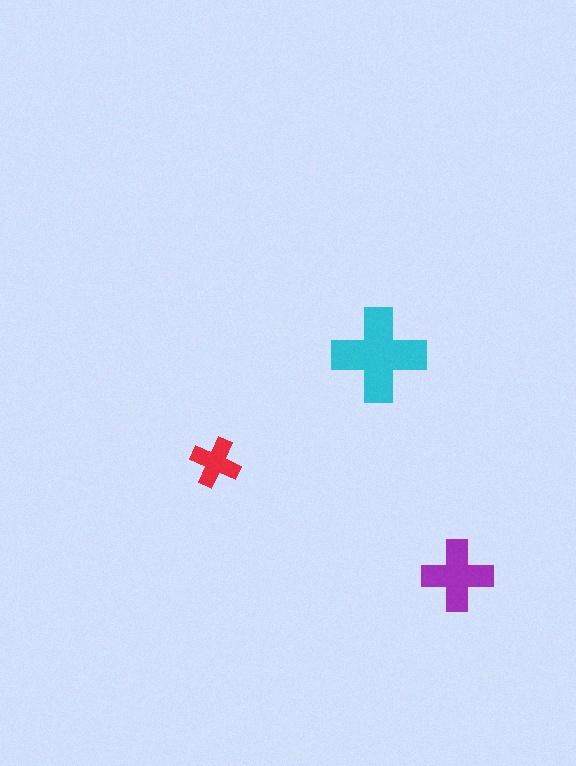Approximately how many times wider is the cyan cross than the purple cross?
About 1.5 times wider.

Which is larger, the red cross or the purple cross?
The purple one.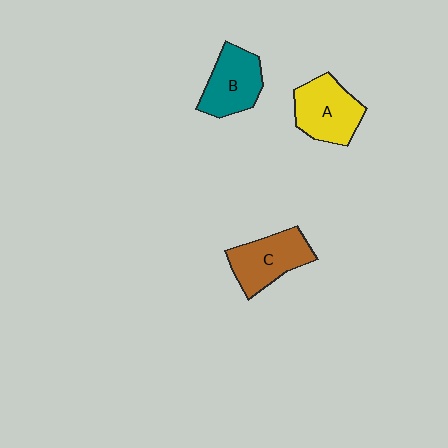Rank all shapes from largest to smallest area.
From largest to smallest: A (yellow), C (brown), B (teal).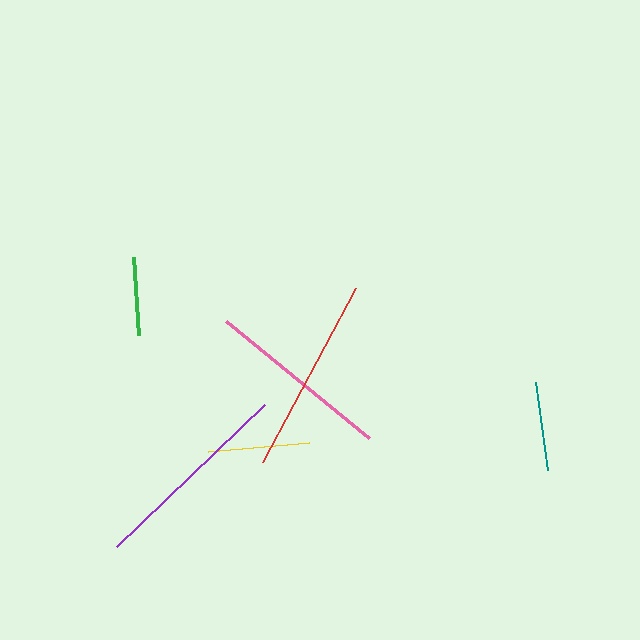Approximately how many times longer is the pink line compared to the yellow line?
The pink line is approximately 1.8 times the length of the yellow line.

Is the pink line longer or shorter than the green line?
The pink line is longer than the green line.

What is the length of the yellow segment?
The yellow segment is approximately 101 pixels long.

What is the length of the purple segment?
The purple segment is approximately 205 pixels long.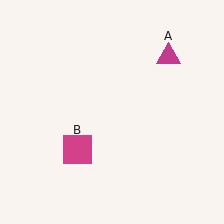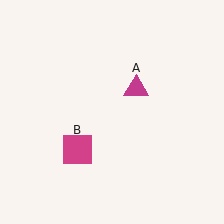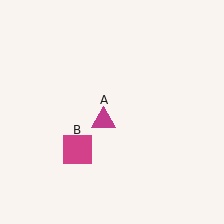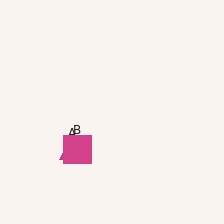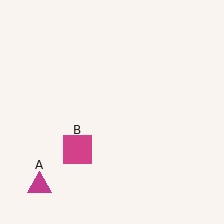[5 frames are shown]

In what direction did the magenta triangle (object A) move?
The magenta triangle (object A) moved down and to the left.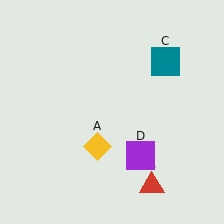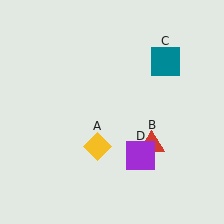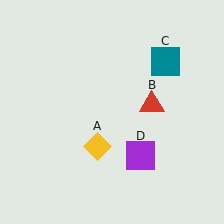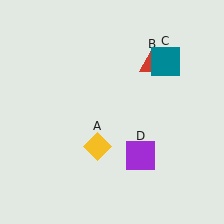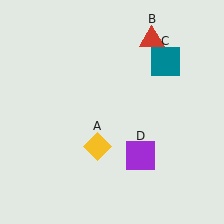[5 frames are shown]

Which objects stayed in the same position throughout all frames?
Yellow diamond (object A) and teal square (object C) and purple square (object D) remained stationary.